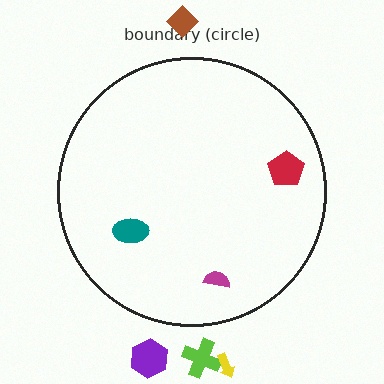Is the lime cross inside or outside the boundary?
Outside.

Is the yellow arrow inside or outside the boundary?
Outside.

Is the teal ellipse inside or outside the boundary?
Inside.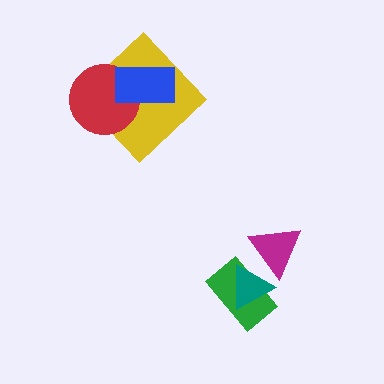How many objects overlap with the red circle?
2 objects overlap with the red circle.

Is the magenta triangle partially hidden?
Yes, it is partially covered by another shape.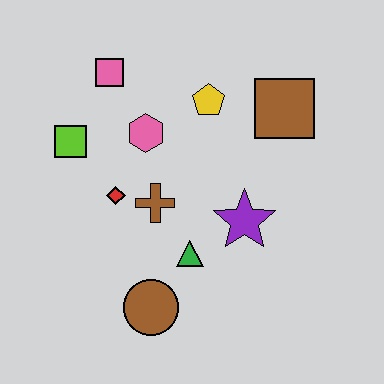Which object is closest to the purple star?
The green triangle is closest to the purple star.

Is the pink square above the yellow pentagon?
Yes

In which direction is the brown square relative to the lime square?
The brown square is to the right of the lime square.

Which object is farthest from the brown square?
The brown circle is farthest from the brown square.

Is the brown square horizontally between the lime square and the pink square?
No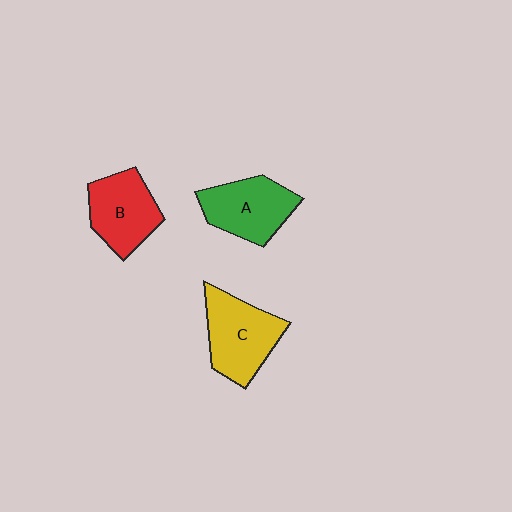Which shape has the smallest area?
Shape B (red).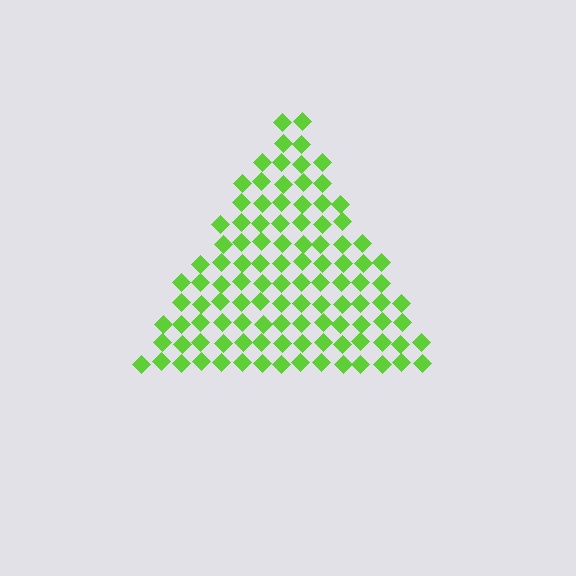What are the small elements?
The small elements are diamonds.